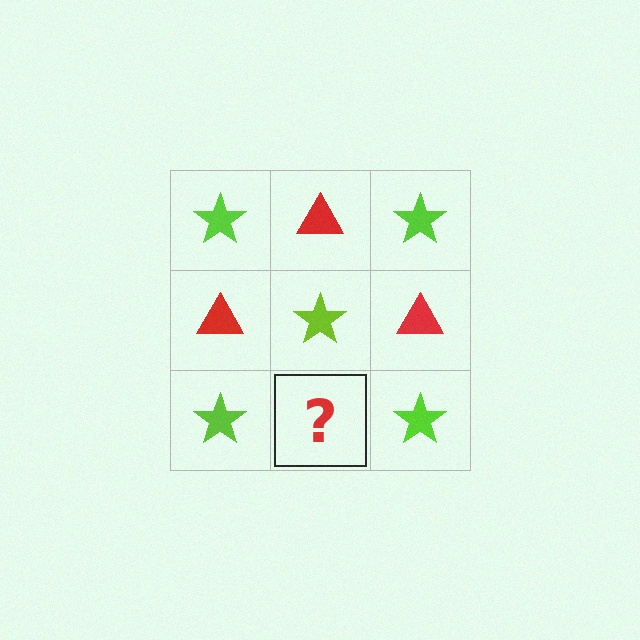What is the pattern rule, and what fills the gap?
The rule is that it alternates lime star and red triangle in a checkerboard pattern. The gap should be filled with a red triangle.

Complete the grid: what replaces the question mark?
The question mark should be replaced with a red triangle.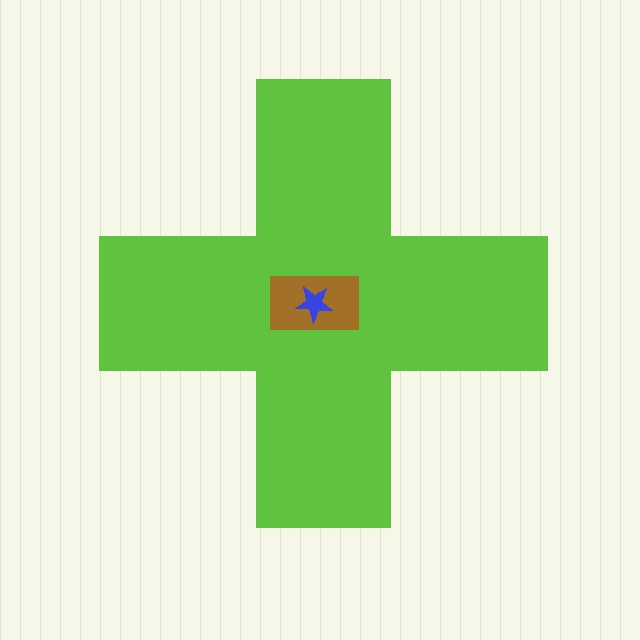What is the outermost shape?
The lime cross.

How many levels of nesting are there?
3.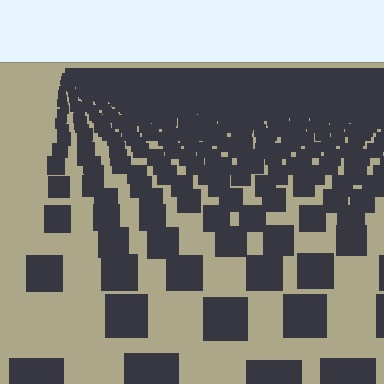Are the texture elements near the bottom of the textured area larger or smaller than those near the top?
Larger. Near the bottom, elements are closer to the viewer and appear at a bigger on-screen size.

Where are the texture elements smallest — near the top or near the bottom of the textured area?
Near the top.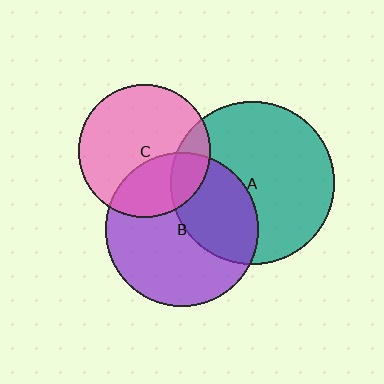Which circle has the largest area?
Circle A (teal).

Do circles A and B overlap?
Yes.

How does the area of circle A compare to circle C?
Approximately 1.5 times.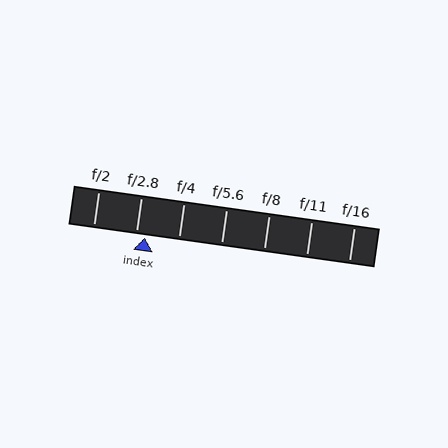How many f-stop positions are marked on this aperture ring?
There are 7 f-stop positions marked.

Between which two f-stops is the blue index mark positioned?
The index mark is between f/2.8 and f/4.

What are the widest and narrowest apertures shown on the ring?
The widest aperture shown is f/2 and the narrowest is f/16.